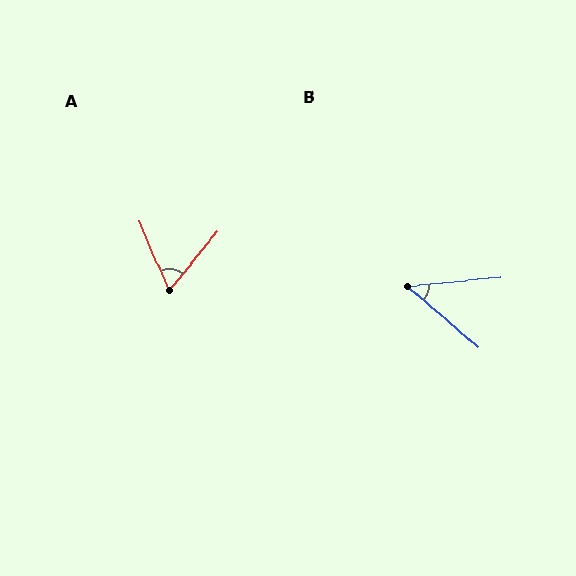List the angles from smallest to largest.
B (47°), A (62°).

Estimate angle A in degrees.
Approximately 62 degrees.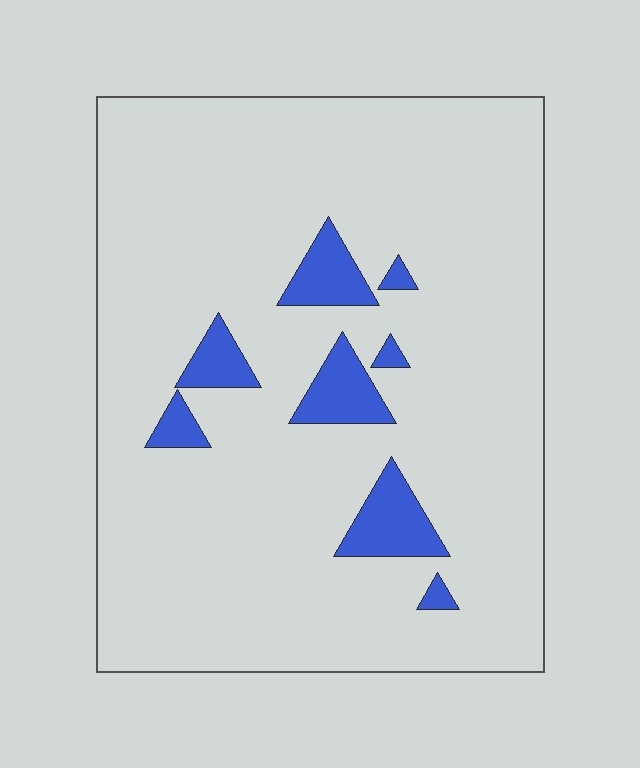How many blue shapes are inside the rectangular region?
8.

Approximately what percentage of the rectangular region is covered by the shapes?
Approximately 10%.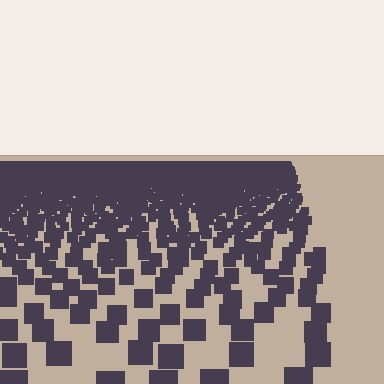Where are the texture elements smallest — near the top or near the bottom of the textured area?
Near the top.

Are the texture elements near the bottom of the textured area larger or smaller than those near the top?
Larger. Near the bottom, elements are closer to the viewer and appear at a bigger on-screen size.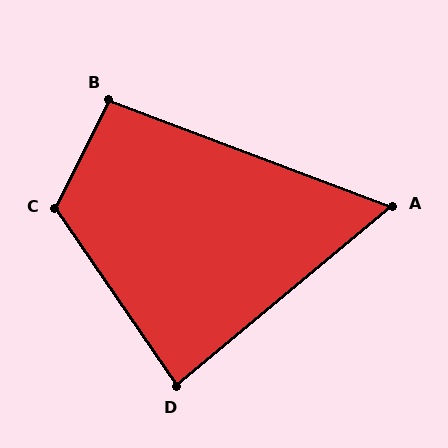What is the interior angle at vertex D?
Approximately 84 degrees (acute).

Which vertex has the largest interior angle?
C, at approximately 120 degrees.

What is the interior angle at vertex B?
Approximately 96 degrees (obtuse).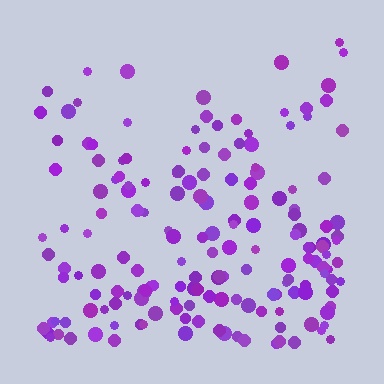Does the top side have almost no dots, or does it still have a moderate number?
Still a moderate number, just noticeably fewer than the bottom.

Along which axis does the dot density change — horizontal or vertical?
Vertical.